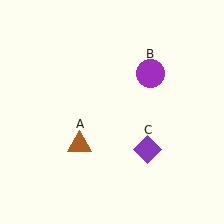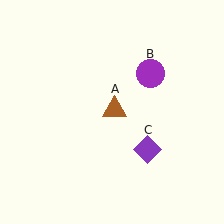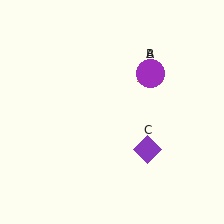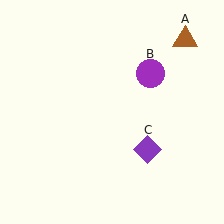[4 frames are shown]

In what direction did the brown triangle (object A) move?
The brown triangle (object A) moved up and to the right.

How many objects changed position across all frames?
1 object changed position: brown triangle (object A).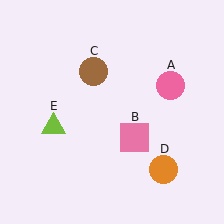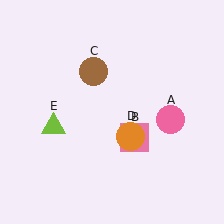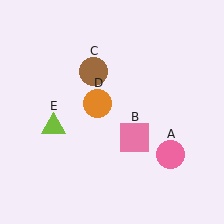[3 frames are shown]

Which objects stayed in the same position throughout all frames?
Pink square (object B) and brown circle (object C) and lime triangle (object E) remained stationary.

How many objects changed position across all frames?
2 objects changed position: pink circle (object A), orange circle (object D).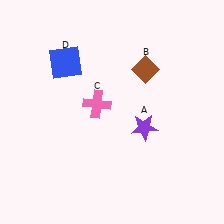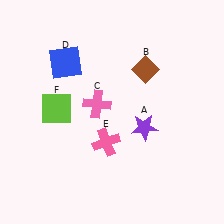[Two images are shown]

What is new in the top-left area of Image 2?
A lime square (F) was added in the top-left area of Image 2.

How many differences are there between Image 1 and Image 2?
There are 2 differences between the two images.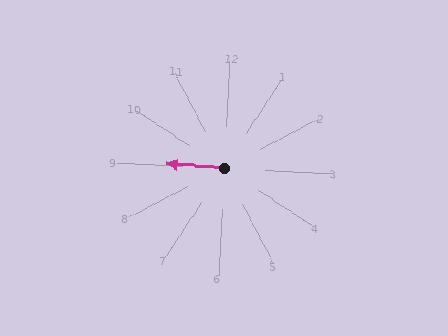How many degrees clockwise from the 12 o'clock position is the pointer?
Approximately 271 degrees.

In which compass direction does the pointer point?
West.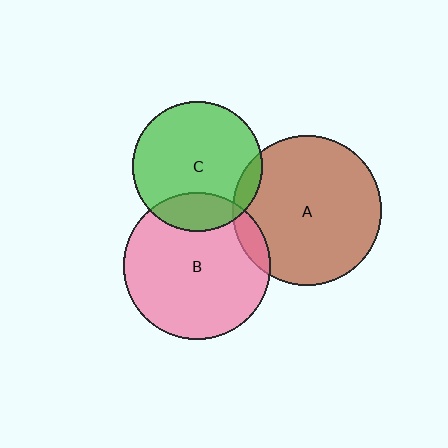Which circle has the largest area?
Circle A (brown).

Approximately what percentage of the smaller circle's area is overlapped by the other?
Approximately 10%.